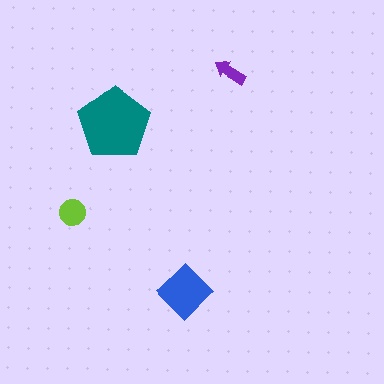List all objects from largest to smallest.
The teal pentagon, the blue diamond, the lime circle, the purple arrow.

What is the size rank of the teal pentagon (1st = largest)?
1st.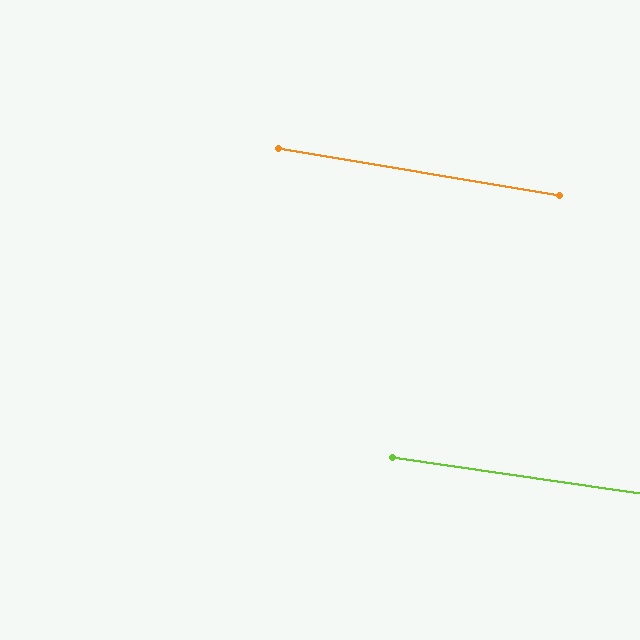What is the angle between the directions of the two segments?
Approximately 1 degree.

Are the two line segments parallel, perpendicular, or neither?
Parallel — their directions differ by only 1.2°.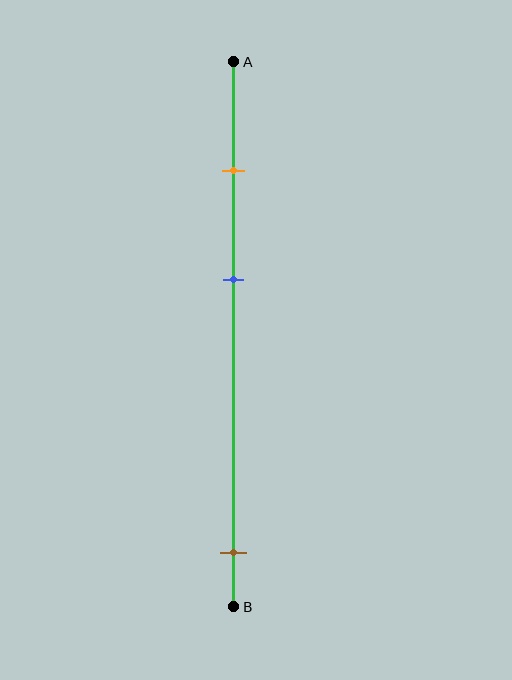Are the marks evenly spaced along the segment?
No, the marks are not evenly spaced.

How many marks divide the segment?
There are 3 marks dividing the segment.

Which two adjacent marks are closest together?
The orange and blue marks are the closest adjacent pair.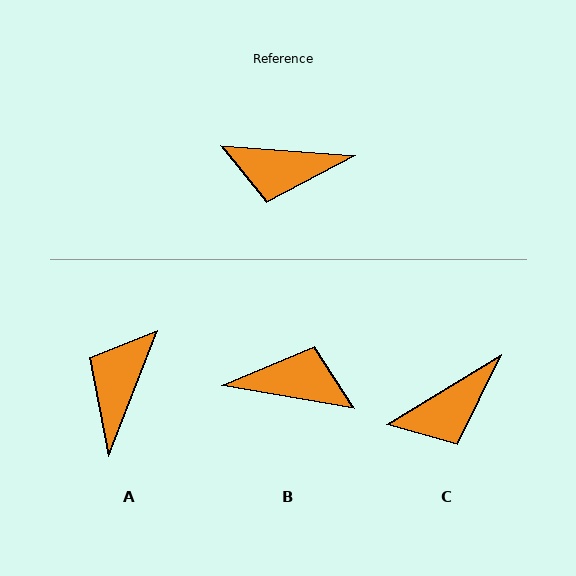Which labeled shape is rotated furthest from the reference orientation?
B, about 175 degrees away.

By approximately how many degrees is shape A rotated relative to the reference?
Approximately 107 degrees clockwise.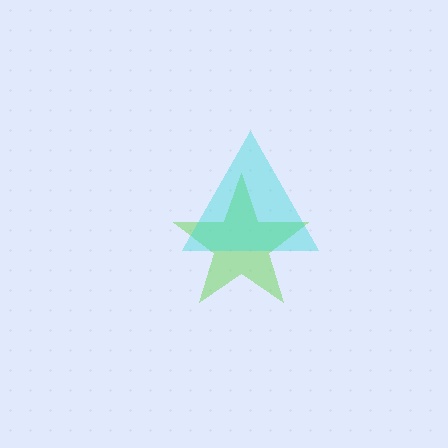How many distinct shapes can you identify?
There are 2 distinct shapes: a lime star, a cyan triangle.